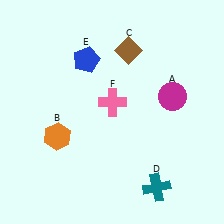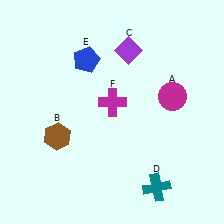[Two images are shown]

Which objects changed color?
B changed from orange to brown. C changed from brown to purple. F changed from pink to magenta.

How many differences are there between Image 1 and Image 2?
There are 3 differences between the two images.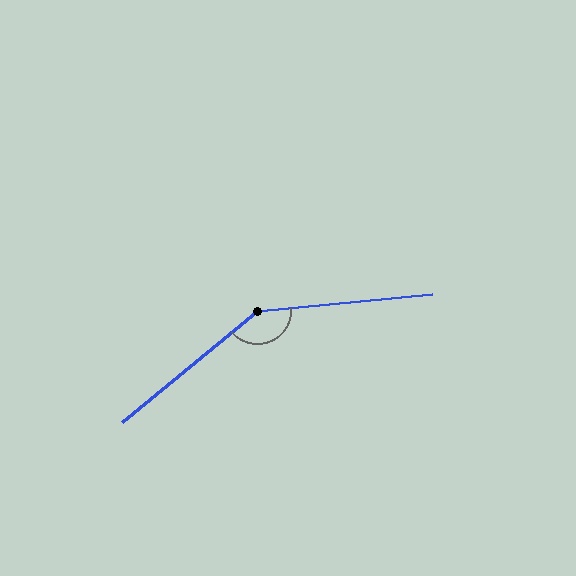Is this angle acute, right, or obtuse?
It is obtuse.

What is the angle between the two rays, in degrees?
Approximately 146 degrees.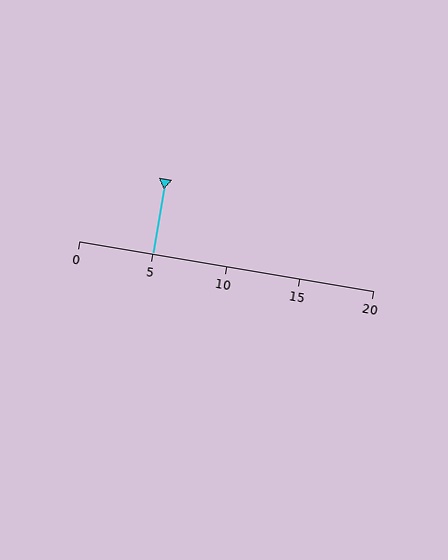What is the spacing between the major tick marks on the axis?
The major ticks are spaced 5 apart.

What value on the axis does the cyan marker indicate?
The marker indicates approximately 5.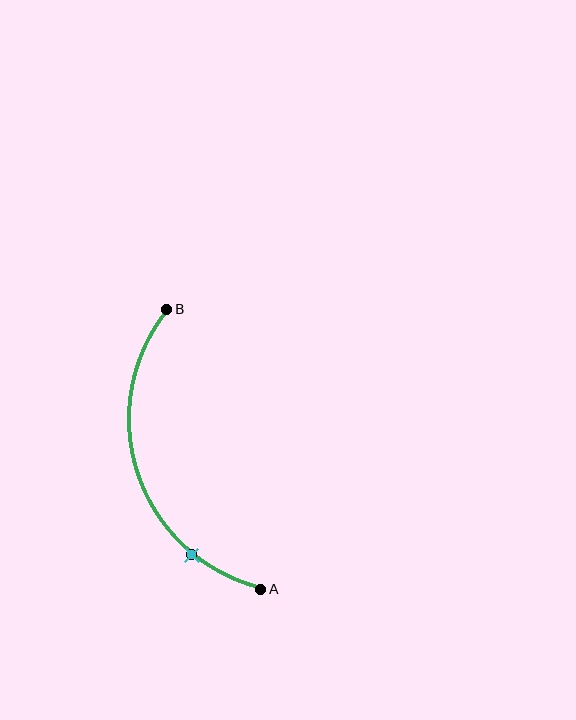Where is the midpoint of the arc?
The arc midpoint is the point on the curve farthest from the straight line joining A and B. It sits to the left of that line.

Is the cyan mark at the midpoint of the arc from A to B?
No. The cyan mark lies on the arc but is closer to endpoint A. The arc midpoint would be at the point on the curve equidistant along the arc from both A and B.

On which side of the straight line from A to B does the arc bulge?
The arc bulges to the left of the straight line connecting A and B.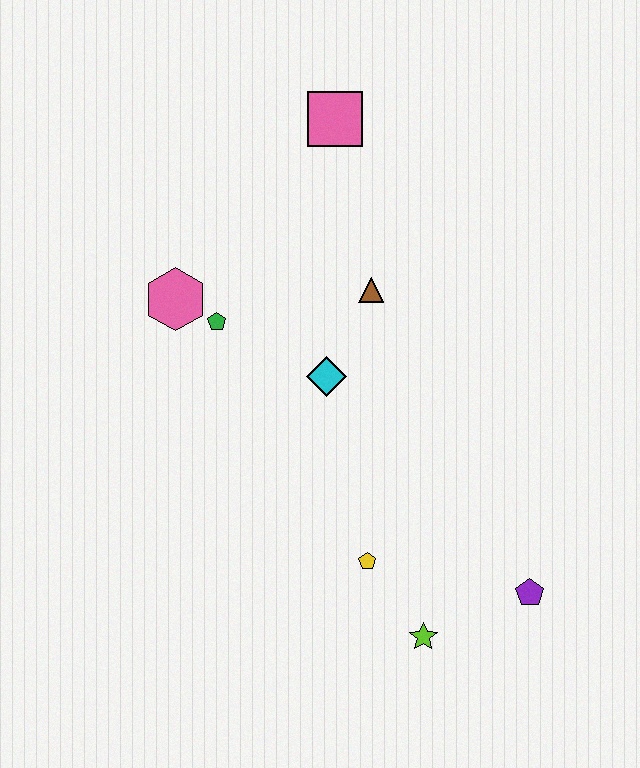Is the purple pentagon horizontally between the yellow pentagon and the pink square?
No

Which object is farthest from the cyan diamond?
The purple pentagon is farthest from the cyan diamond.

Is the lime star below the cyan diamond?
Yes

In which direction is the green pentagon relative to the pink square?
The green pentagon is below the pink square.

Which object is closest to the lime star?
The yellow pentagon is closest to the lime star.